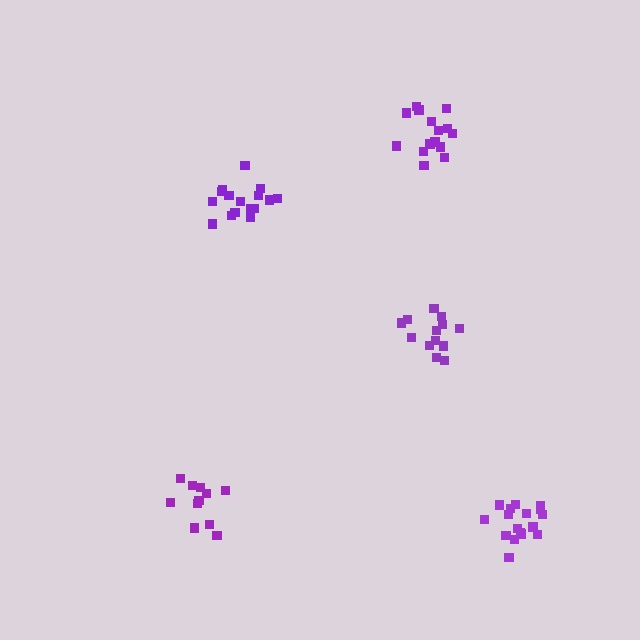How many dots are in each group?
Group 1: 13 dots, Group 2: 11 dots, Group 3: 17 dots, Group 4: 16 dots, Group 5: 15 dots (72 total).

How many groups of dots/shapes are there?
There are 5 groups.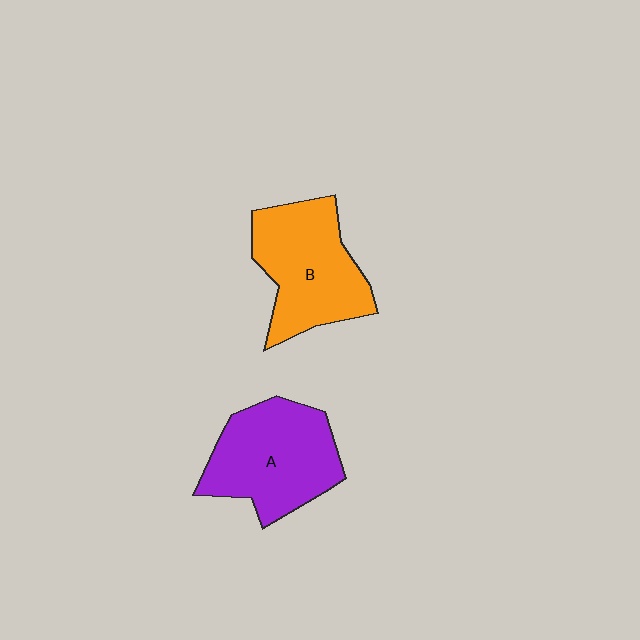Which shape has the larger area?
Shape A (purple).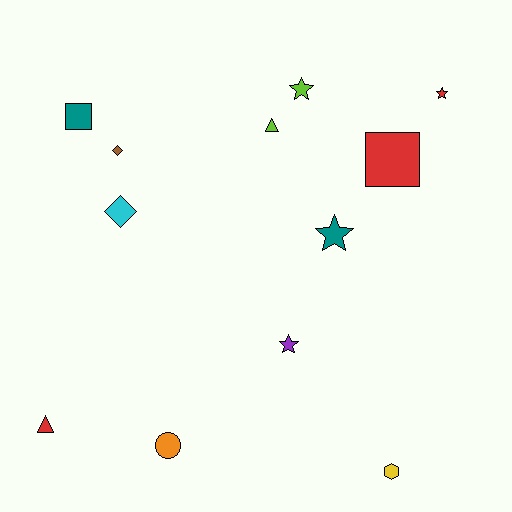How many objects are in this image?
There are 12 objects.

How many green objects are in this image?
There are no green objects.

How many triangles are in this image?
There are 2 triangles.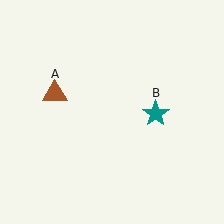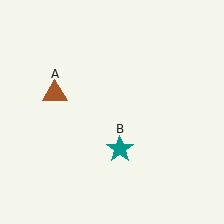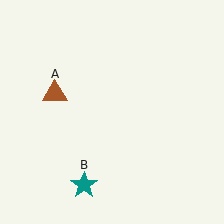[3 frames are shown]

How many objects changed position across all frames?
1 object changed position: teal star (object B).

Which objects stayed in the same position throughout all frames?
Brown triangle (object A) remained stationary.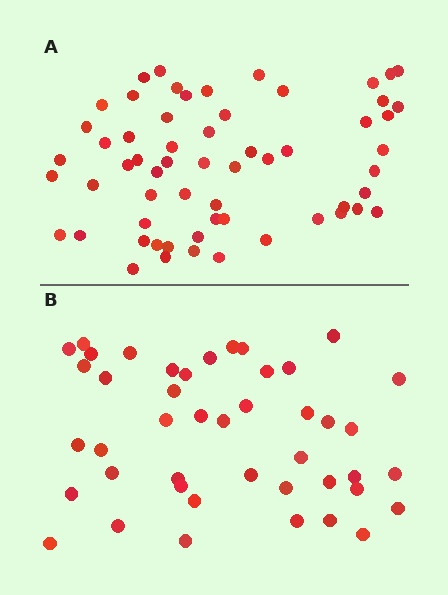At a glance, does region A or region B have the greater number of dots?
Region A (the top region) has more dots.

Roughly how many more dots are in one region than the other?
Region A has approximately 15 more dots than region B.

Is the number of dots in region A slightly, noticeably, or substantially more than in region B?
Region A has noticeably more, but not dramatically so. The ratio is roughly 1.4 to 1.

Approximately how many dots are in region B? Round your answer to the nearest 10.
About 40 dots. (The exact count is 44, which rounds to 40.)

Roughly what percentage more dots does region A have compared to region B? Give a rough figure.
About 35% more.